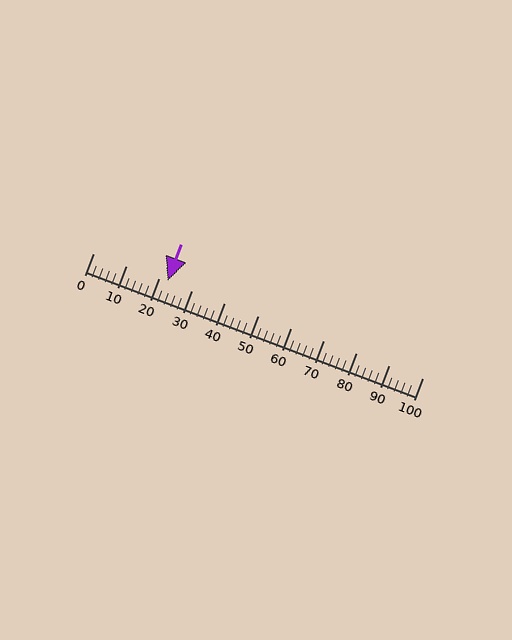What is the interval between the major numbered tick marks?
The major tick marks are spaced 10 units apart.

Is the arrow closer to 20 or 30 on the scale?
The arrow is closer to 20.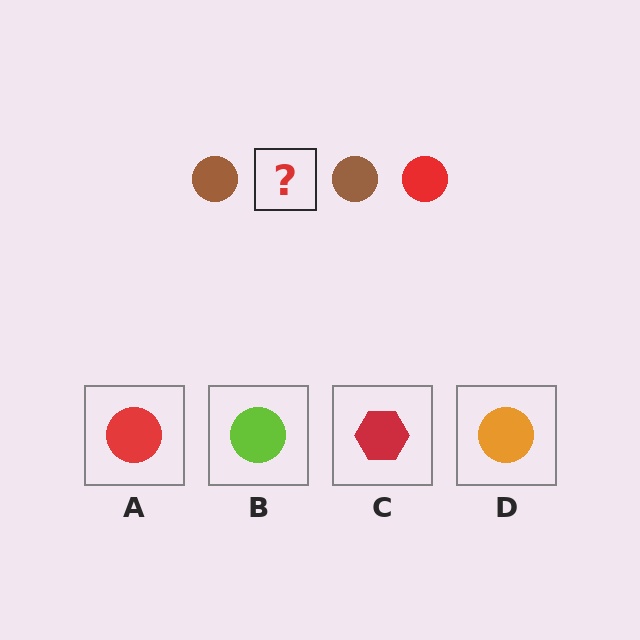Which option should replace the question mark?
Option A.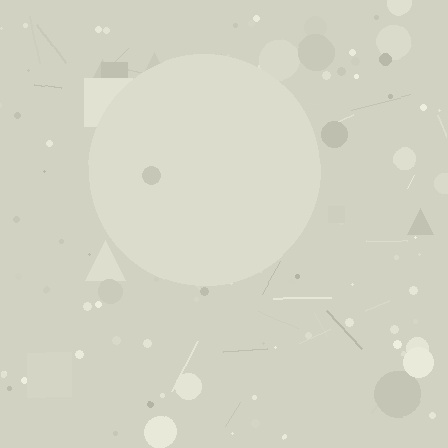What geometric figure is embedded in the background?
A circle is embedded in the background.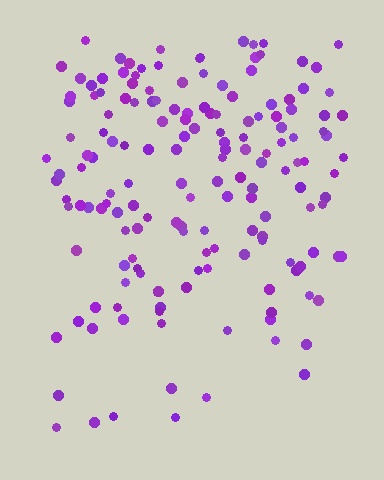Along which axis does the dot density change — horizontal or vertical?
Vertical.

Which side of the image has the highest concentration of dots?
The top.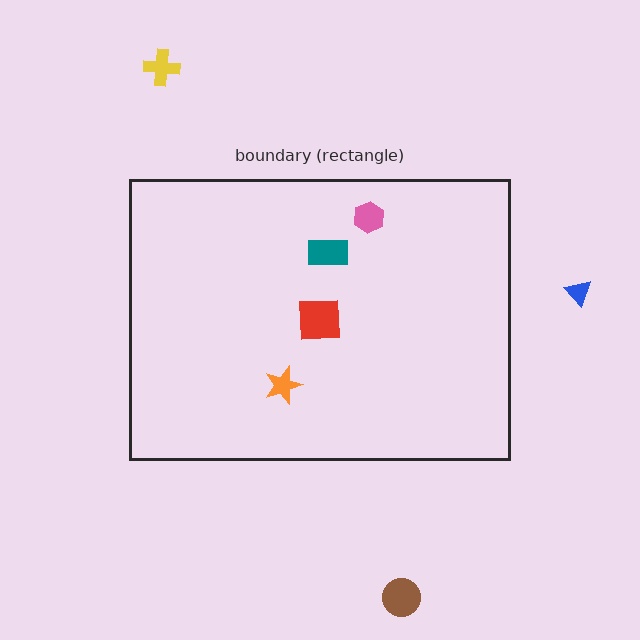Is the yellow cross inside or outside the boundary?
Outside.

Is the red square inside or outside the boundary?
Inside.